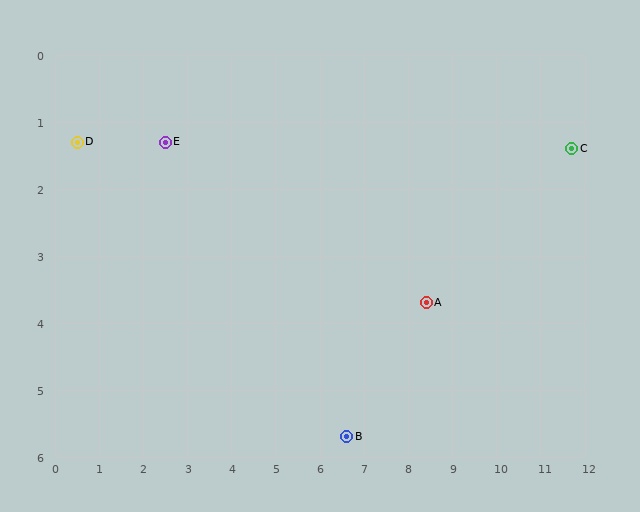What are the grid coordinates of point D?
Point D is at approximately (0.5, 1.3).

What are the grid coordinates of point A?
Point A is at approximately (8.4, 3.7).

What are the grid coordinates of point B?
Point B is at approximately (6.6, 5.7).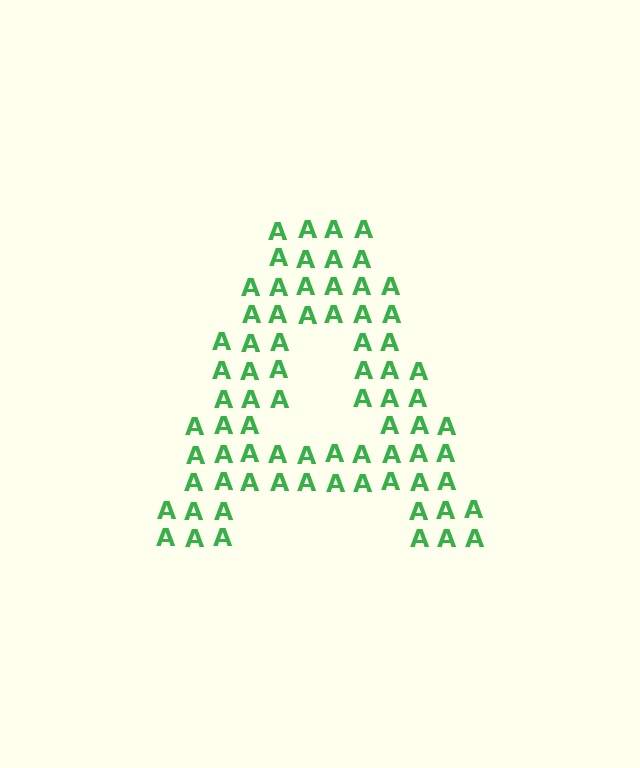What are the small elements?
The small elements are letter A's.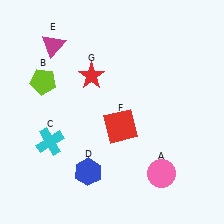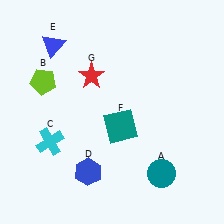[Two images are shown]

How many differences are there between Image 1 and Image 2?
There are 3 differences between the two images.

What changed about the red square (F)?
In Image 1, F is red. In Image 2, it changed to teal.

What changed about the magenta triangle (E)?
In Image 1, E is magenta. In Image 2, it changed to blue.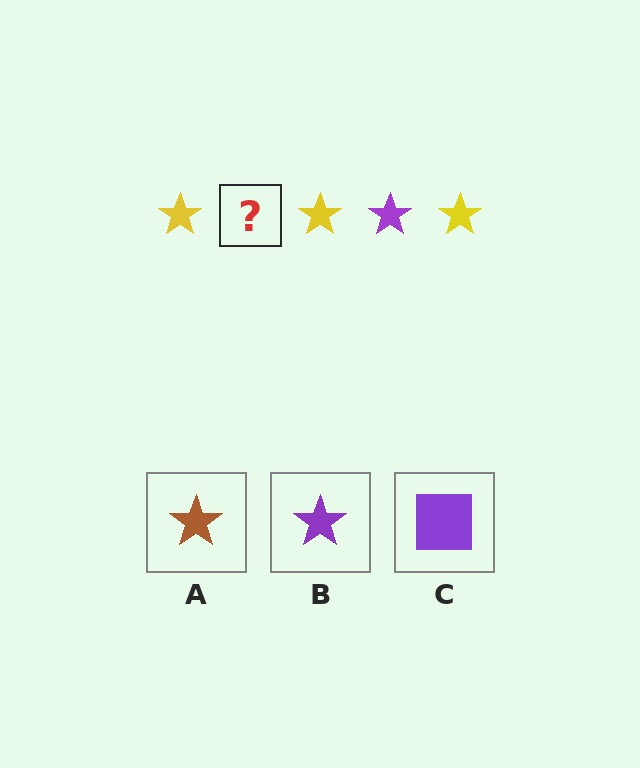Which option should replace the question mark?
Option B.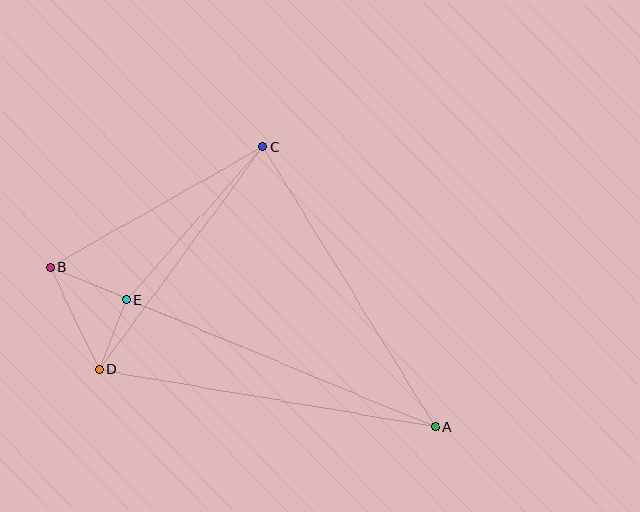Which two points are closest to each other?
Points D and E are closest to each other.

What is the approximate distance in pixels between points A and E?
The distance between A and E is approximately 333 pixels.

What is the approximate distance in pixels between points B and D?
The distance between B and D is approximately 113 pixels.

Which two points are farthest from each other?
Points A and B are farthest from each other.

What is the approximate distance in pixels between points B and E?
The distance between B and E is approximately 83 pixels.